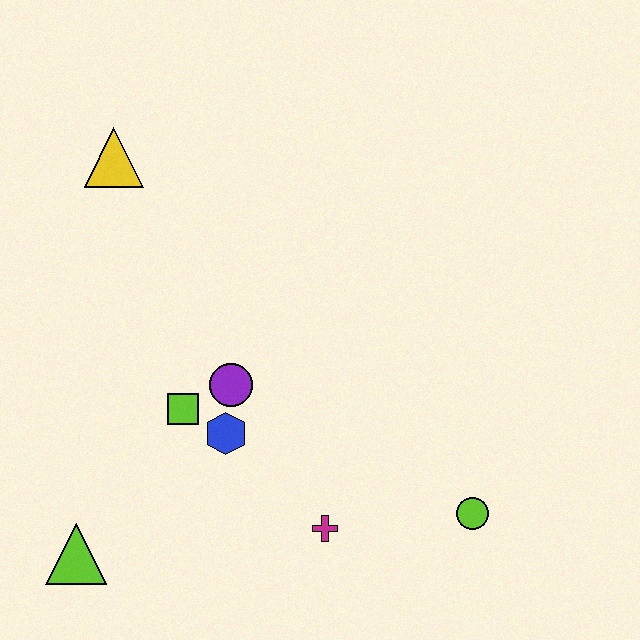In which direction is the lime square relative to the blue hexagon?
The lime square is to the left of the blue hexagon.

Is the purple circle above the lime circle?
Yes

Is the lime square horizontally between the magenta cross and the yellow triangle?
Yes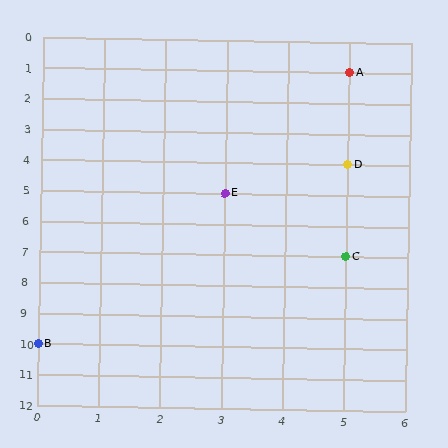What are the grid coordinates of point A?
Point A is at grid coordinates (5, 1).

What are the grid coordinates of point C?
Point C is at grid coordinates (5, 7).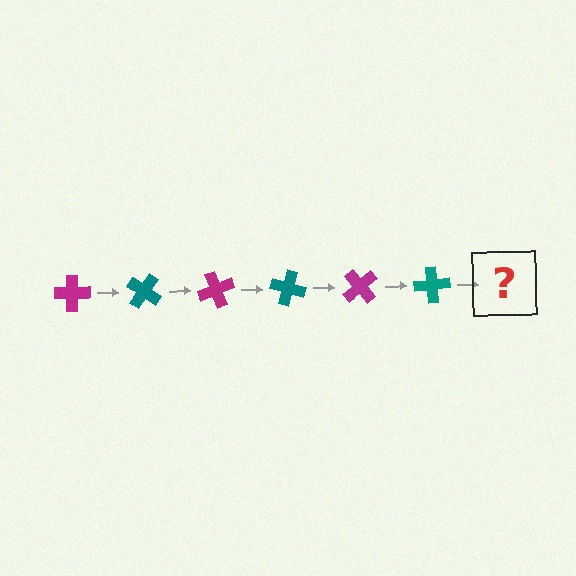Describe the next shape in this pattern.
It should be a magenta cross, rotated 210 degrees from the start.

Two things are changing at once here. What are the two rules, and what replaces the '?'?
The two rules are that it rotates 35 degrees each step and the color cycles through magenta and teal. The '?' should be a magenta cross, rotated 210 degrees from the start.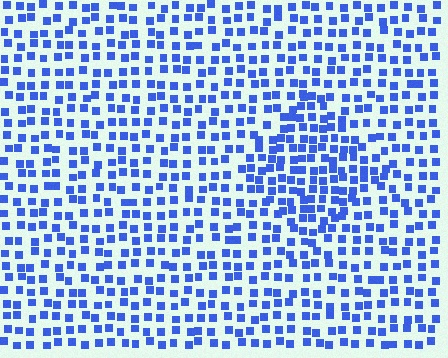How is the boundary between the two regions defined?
The boundary is defined by a change in element density (approximately 1.6x ratio). All elements are the same color, size, and shape.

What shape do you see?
I see a diamond.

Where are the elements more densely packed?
The elements are more densely packed inside the diamond boundary.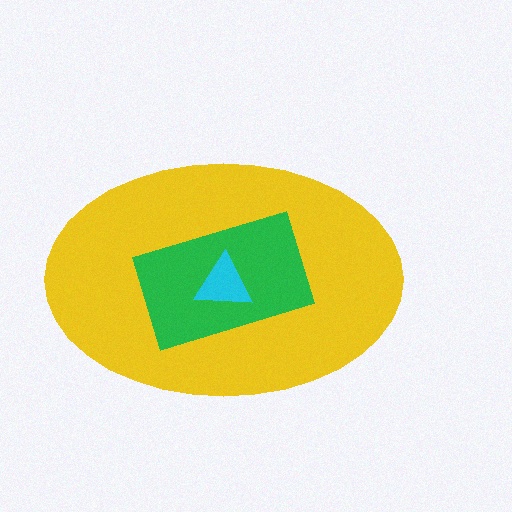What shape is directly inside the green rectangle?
The cyan triangle.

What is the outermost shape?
The yellow ellipse.